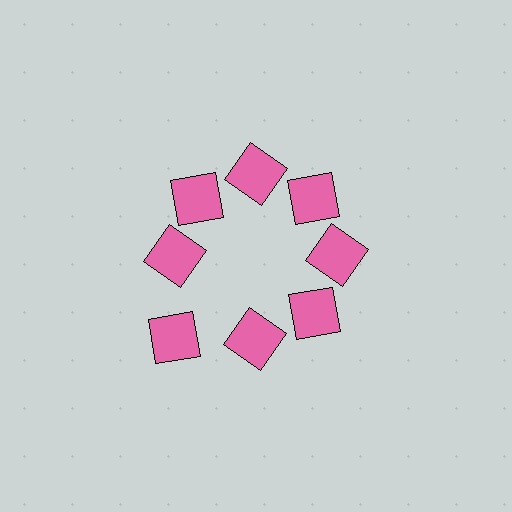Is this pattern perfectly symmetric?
No. The 8 pink squares are arranged in a ring, but one element near the 8 o'clock position is pushed outward from the center, breaking the 8-fold rotational symmetry.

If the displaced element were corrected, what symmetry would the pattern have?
It would have 8-fold rotational symmetry — the pattern would map onto itself every 45 degrees.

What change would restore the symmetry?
The symmetry would be restored by moving it inward, back onto the ring so that all 8 squares sit at equal angles and equal distance from the center.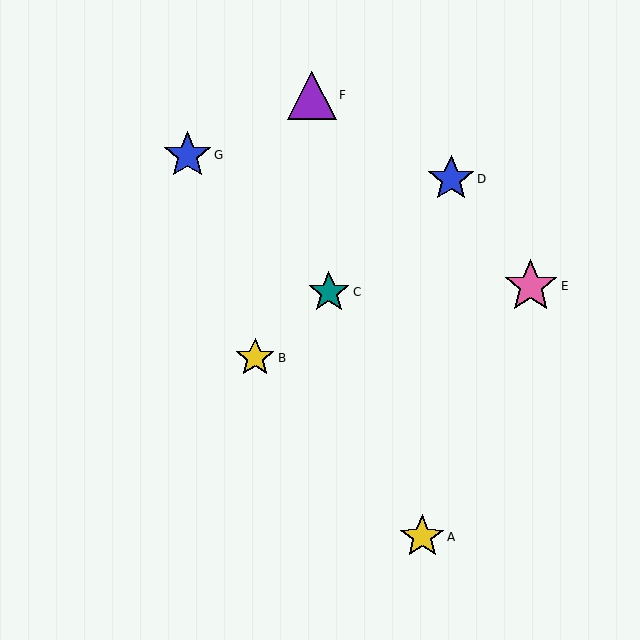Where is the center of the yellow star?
The center of the yellow star is at (422, 537).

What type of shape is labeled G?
Shape G is a blue star.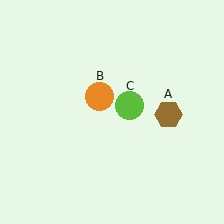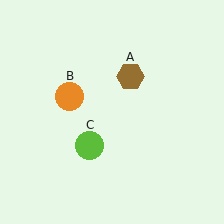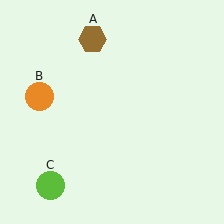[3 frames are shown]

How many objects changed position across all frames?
3 objects changed position: brown hexagon (object A), orange circle (object B), lime circle (object C).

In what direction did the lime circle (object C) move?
The lime circle (object C) moved down and to the left.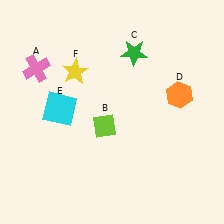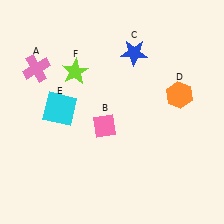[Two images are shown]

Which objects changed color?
B changed from lime to pink. C changed from green to blue. F changed from yellow to lime.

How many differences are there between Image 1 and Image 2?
There are 3 differences between the two images.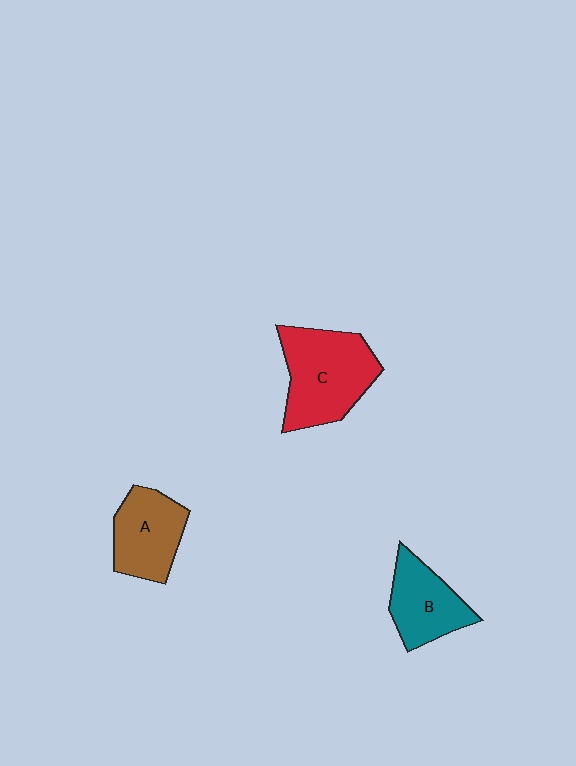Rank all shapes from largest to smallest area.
From largest to smallest: C (red), A (brown), B (teal).